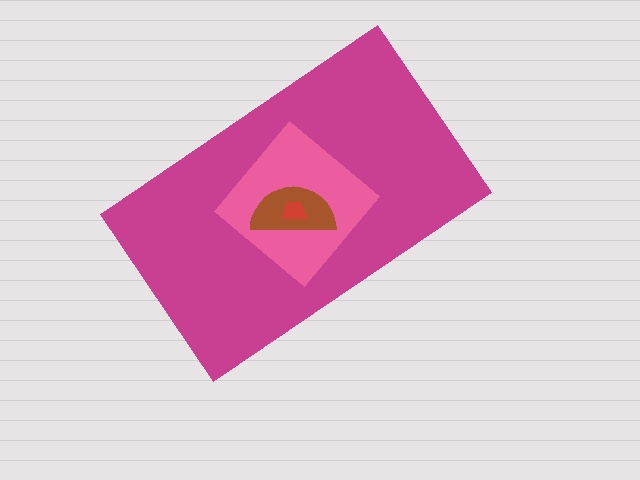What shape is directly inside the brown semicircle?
The red trapezoid.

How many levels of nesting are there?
4.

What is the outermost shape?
The magenta rectangle.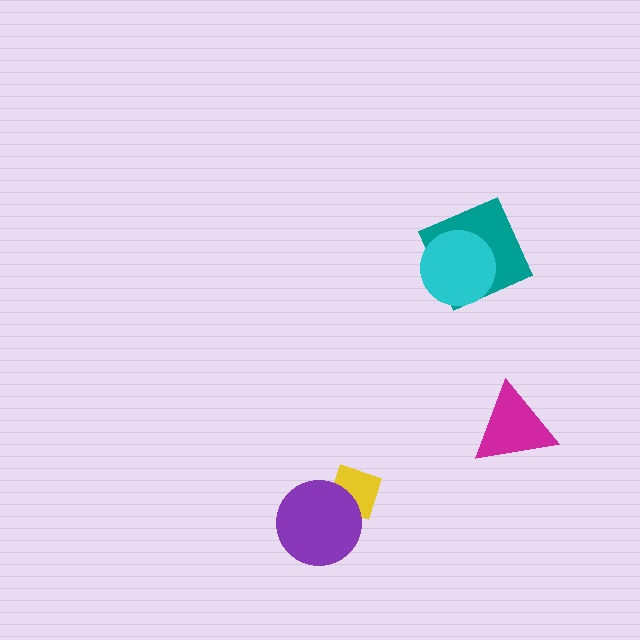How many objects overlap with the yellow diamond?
1 object overlaps with the yellow diamond.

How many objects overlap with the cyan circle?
1 object overlaps with the cyan circle.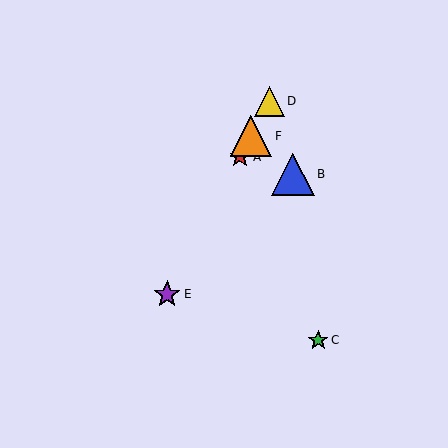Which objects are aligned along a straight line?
Objects A, D, E, F are aligned along a straight line.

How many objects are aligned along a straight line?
4 objects (A, D, E, F) are aligned along a straight line.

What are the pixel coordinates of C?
Object C is at (318, 340).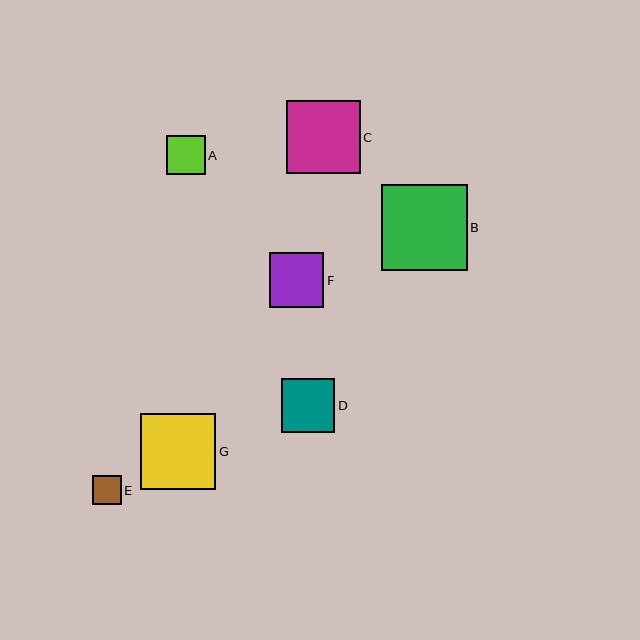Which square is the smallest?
Square E is the smallest with a size of approximately 29 pixels.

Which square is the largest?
Square B is the largest with a size of approximately 86 pixels.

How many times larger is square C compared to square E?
Square C is approximately 2.5 times the size of square E.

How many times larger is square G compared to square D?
Square G is approximately 1.4 times the size of square D.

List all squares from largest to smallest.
From largest to smallest: B, G, C, F, D, A, E.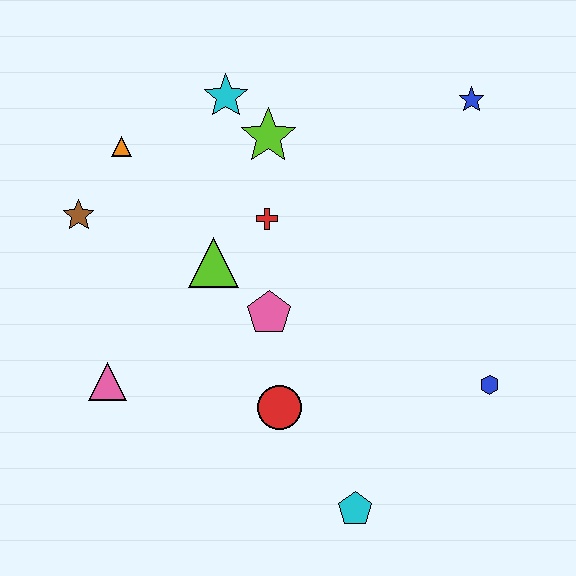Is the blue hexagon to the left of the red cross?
No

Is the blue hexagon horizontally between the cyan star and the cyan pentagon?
No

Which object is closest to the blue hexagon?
The cyan pentagon is closest to the blue hexagon.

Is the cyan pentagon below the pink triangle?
Yes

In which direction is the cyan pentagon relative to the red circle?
The cyan pentagon is below the red circle.